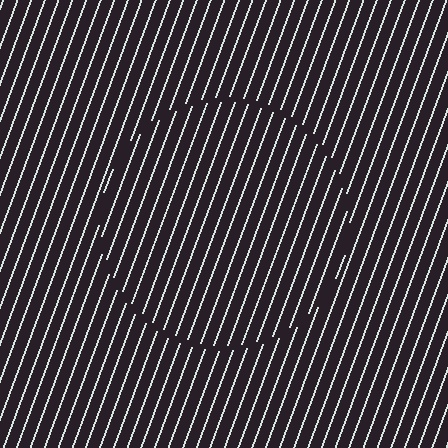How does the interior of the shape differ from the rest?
The interior of the shape contains the same grating, shifted by half a period — the contour is defined by the phase discontinuity where line-ends from the inner and outer gratings abut.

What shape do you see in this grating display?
An illusory circle. The interior of the shape contains the same grating, shifted by half a period — the contour is defined by the phase discontinuity where line-ends from the inner and outer gratings abut.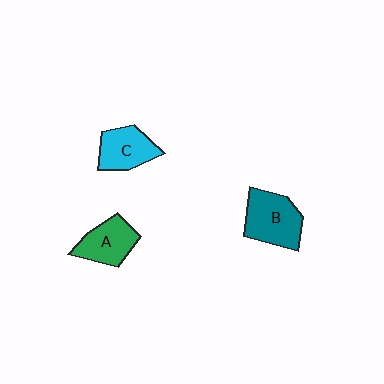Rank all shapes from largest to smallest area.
From largest to smallest: B (teal), A (green), C (cyan).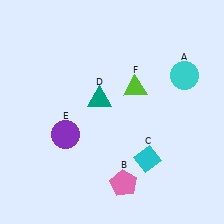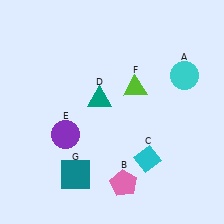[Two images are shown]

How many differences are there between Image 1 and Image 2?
There is 1 difference between the two images.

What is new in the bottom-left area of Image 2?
A teal square (G) was added in the bottom-left area of Image 2.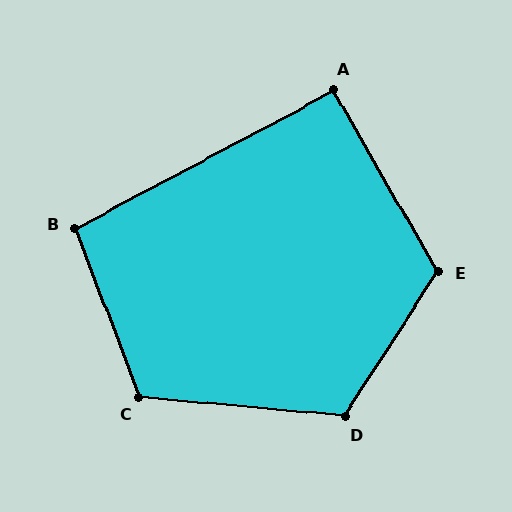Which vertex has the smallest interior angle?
A, at approximately 92 degrees.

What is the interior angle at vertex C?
Approximately 116 degrees (obtuse).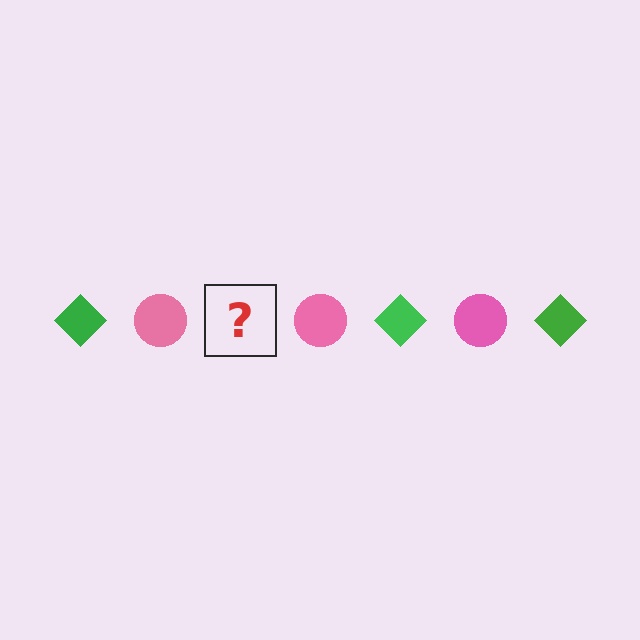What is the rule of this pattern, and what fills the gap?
The rule is that the pattern alternates between green diamond and pink circle. The gap should be filled with a green diamond.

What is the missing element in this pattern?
The missing element is a green diamond.